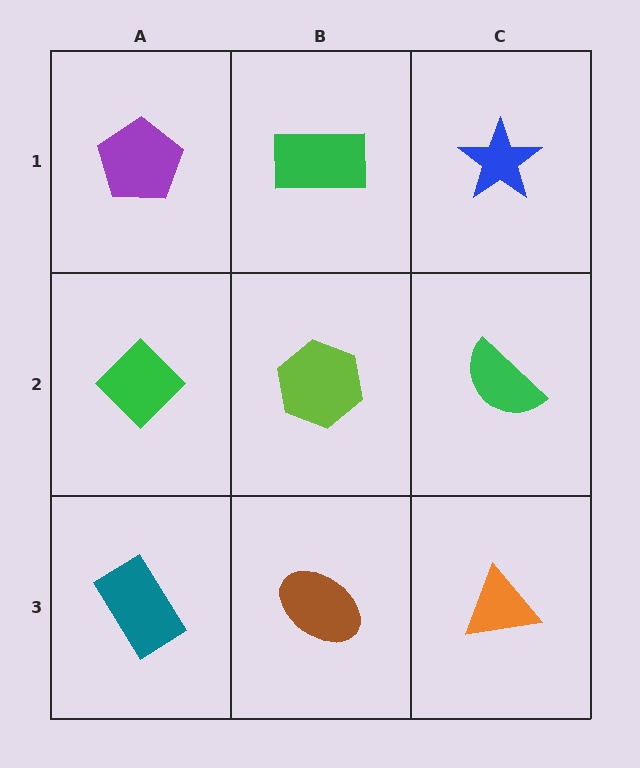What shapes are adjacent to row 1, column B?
A lime hexagon (row 2, column B), a purple pentagon (row 1, column A), a blue star (row 1, column C).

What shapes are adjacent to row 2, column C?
A blue star (row 1, column C), an orange triangle (row 3, column C), a lime hexagon (row 2, column B).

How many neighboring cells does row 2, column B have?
4.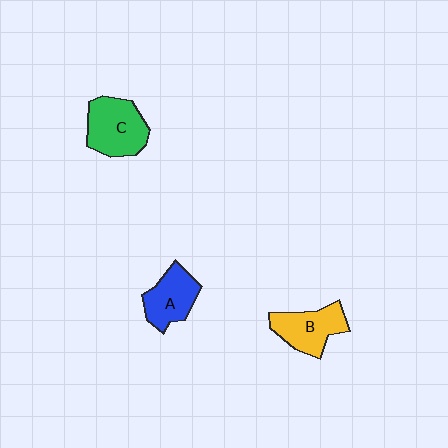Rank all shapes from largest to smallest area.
From largest to smallest: C (green), B (yellow), A (blue).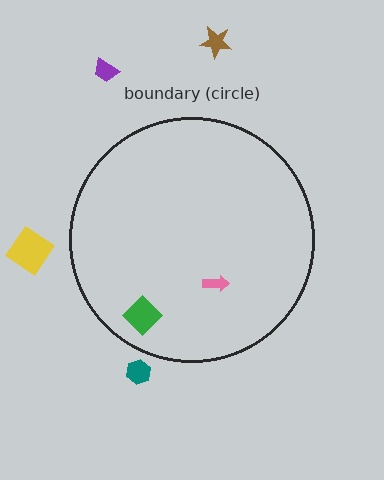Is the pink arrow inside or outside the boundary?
Inside.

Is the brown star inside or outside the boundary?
Outside.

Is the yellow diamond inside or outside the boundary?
Outside.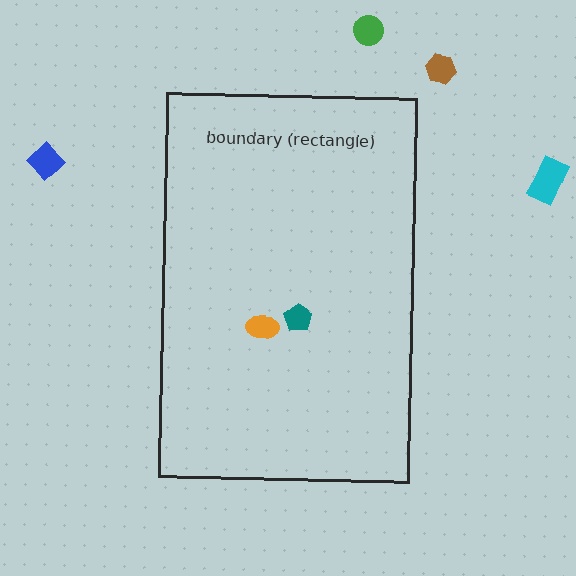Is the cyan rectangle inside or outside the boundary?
Outside.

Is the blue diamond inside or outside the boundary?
Outside.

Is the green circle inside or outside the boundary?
Outside.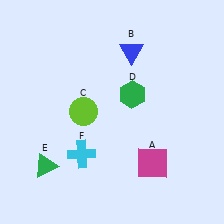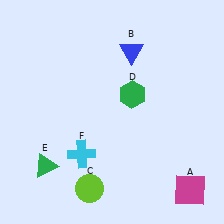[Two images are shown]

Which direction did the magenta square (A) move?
The magenta square (A) moved right.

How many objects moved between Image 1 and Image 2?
2 objects moved between the two images.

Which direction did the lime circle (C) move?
The lime circle (C) moved down.